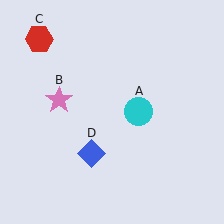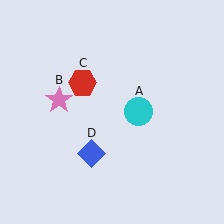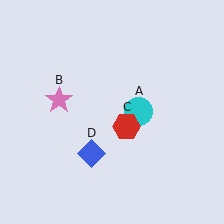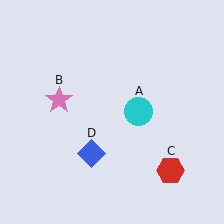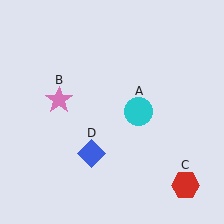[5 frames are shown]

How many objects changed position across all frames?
1 object changed position: red hexagon (object C).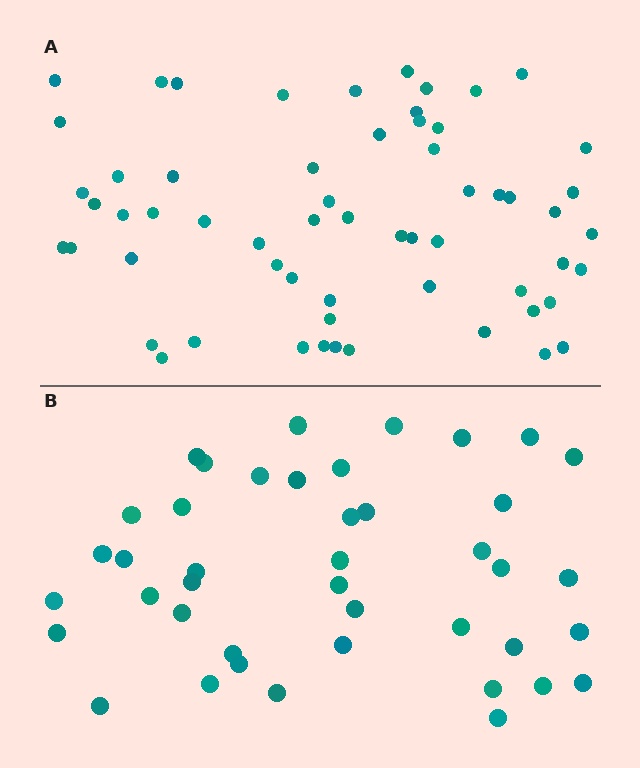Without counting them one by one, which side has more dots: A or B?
Region A (the top region) has more dots.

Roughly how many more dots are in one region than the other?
Region A has approximately 20 more dots than region B.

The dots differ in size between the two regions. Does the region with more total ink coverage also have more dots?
No. Region B has more total ink coverage because its dots are larger, but region A actually contains more individual dots. Total area can be misleading — the number of items is what matters here.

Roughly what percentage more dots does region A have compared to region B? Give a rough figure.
About 45% more.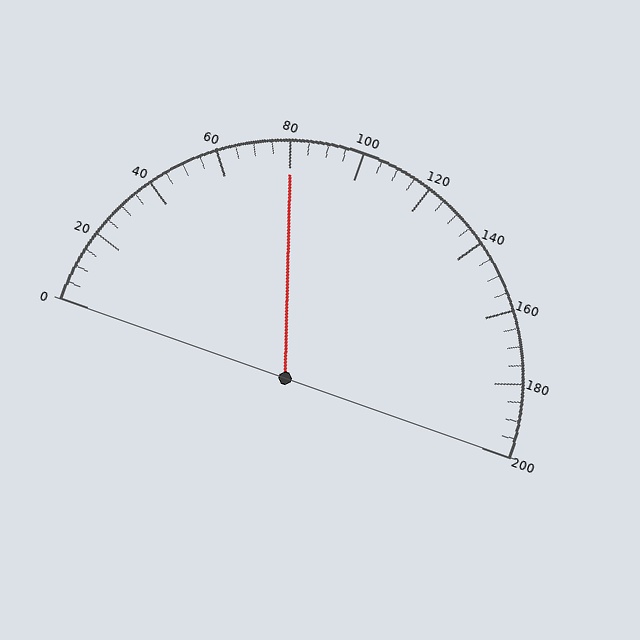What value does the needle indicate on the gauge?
The needle indicates approximately 80.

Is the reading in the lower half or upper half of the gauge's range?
The reading is in the lower half of the range (0 to 200).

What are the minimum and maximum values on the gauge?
The gauge ranges from 0 to 200.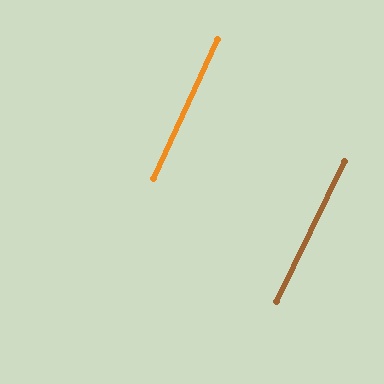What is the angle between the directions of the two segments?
Approximately 1 degree.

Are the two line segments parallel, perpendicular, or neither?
Parallel — their directions differ by only 1.2°.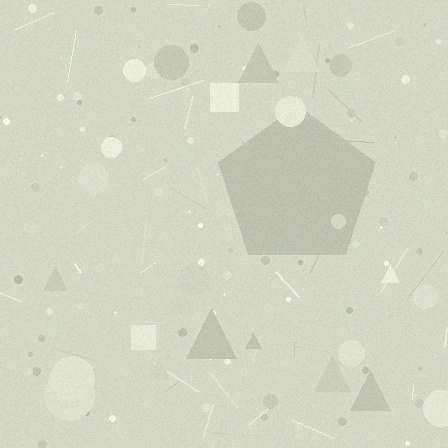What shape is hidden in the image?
A pentagon is hidden in the image.